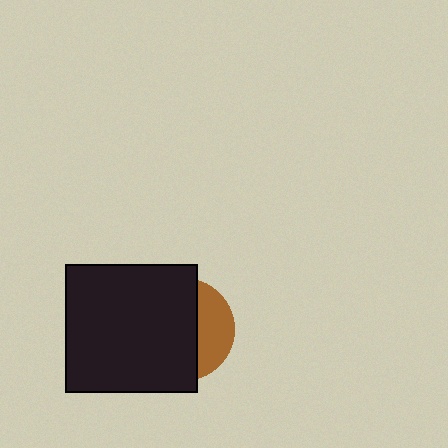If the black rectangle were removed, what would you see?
You would see the complete brown circle.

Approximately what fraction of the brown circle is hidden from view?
Roughly 67% of the brown circle is hidden behind the black rectangle.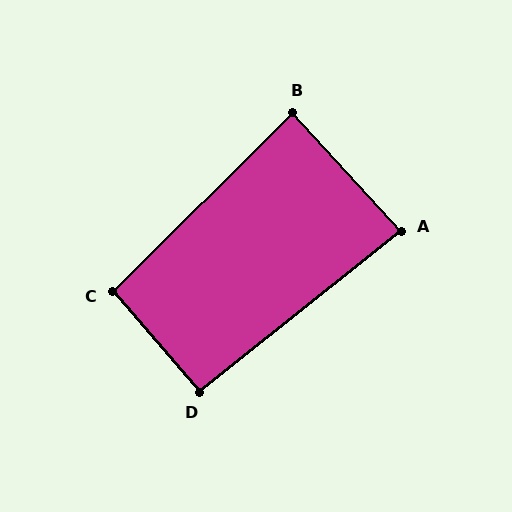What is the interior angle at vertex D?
Approximately 92 degrees (approximately right).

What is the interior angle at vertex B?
Approximately 88 degrees (approximately right).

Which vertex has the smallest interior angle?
A, at approximately 86 degrees.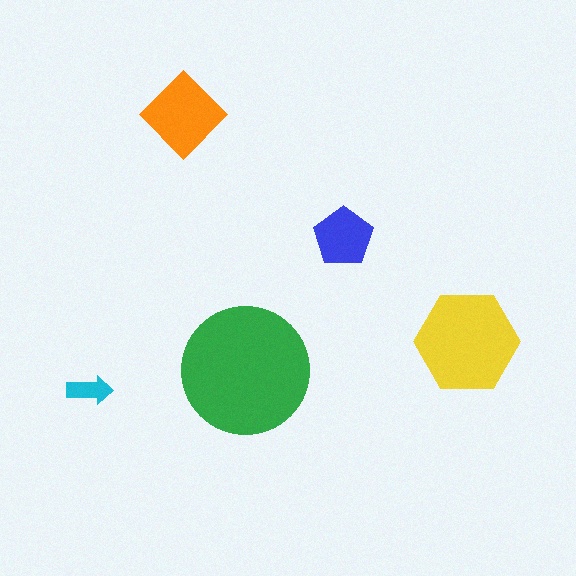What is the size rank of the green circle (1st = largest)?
1st.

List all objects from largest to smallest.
The green circle, the yellow hexagon, the orange diamond, the blue pentagon, the cyan arrow.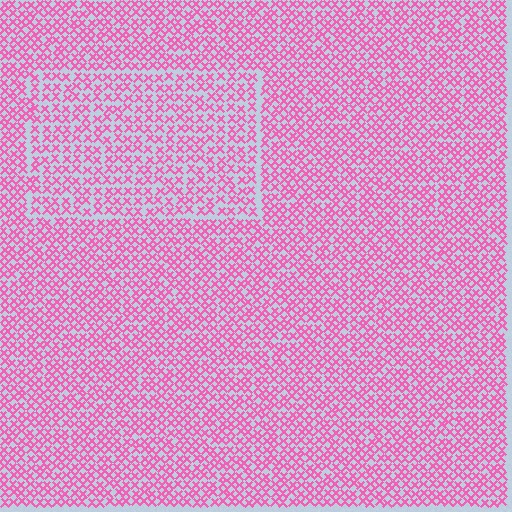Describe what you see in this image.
The image contains small pink elements arranged at two different densities. A rectangle-shaped region is visible where the elements are less densely packed than the surrounding area.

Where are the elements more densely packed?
The elements are more densely packed outside the rectangle boundary.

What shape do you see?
I see a rectangle.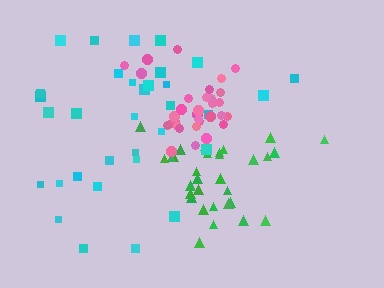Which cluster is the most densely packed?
Pink.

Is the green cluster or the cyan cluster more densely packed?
Green.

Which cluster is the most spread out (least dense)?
Cyan.